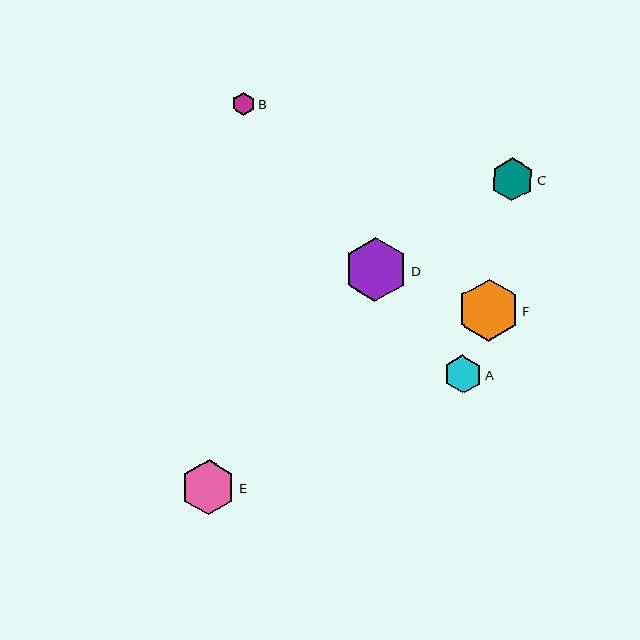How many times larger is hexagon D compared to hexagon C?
Hexagon D is approximately 1.5 times the size of hexagon C.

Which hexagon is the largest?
Hexagon D is the largest with a size of approximately 64 pixels.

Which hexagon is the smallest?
Hexagon B is the smallest with a size of approximately 23 pixels.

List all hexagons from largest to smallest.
From largest to smallest: D, F, E, C, A, B.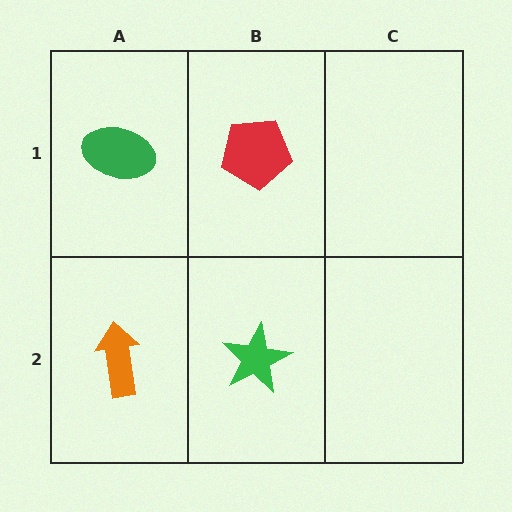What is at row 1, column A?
A green ellipse.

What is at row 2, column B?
A green star.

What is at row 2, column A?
An orange arrow.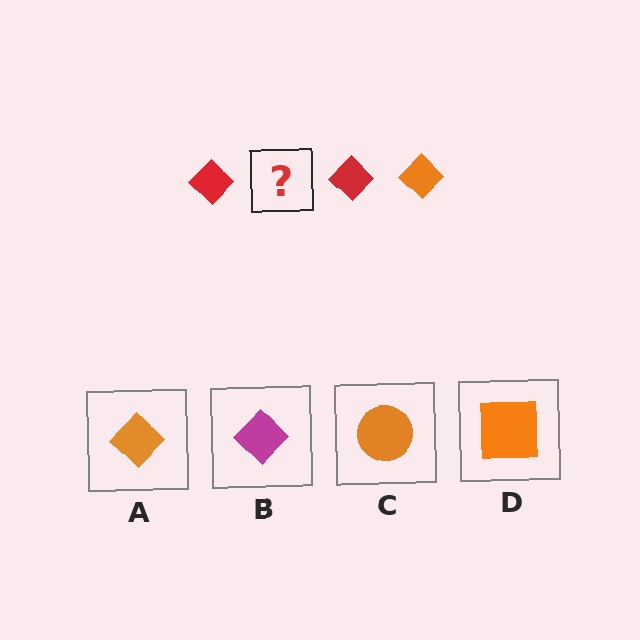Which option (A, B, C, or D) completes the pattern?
A.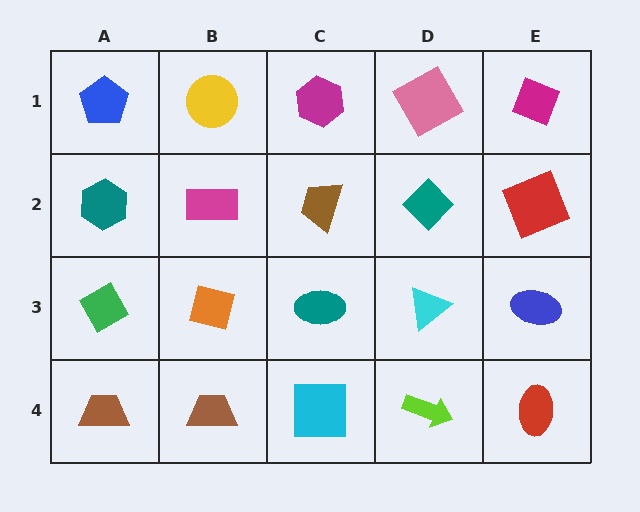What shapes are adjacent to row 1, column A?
A teal hexagon (row 2, column A), a yellow circle (row 1, column B).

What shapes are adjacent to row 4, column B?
An orange square (row 3, column B), a brown trapezoid (row 4, column A), a cyan square (row 4, column C).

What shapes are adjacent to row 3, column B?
A magenta rectangle (row 2, column B), a brown trapezoid (row 4, column B), a green diamond (row 3, column A), a teal ellipse (row 3, column C).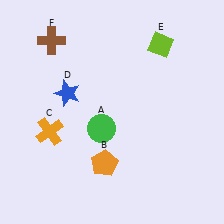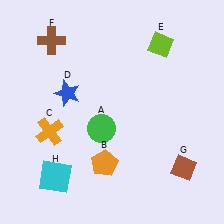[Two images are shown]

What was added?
A brown diamond (G), a cyan square (H) were added in Image 2.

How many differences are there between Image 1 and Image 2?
There are 2 differences between the two images.